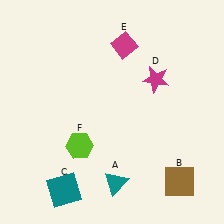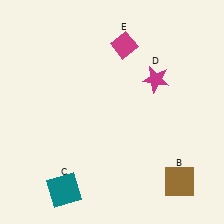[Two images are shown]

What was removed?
The teal triangle (A), the lime hexagon (F) were removed in Image 2.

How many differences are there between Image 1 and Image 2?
There are 2 differences between the two images.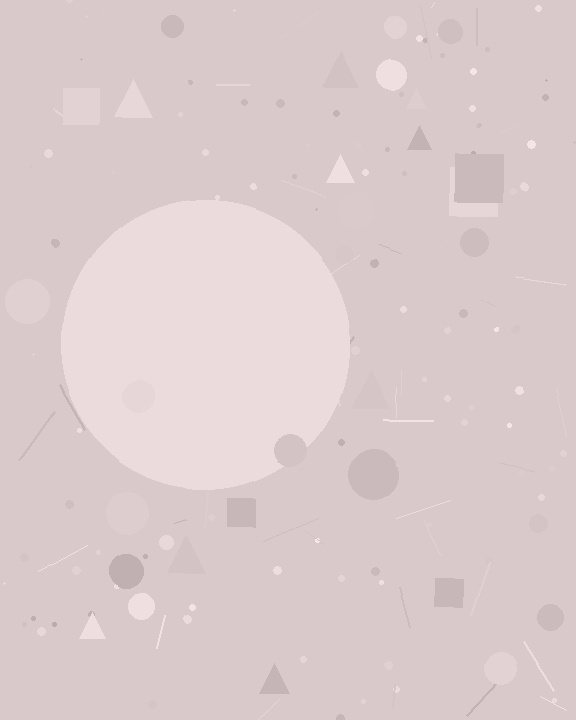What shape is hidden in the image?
A circle is hidden in the image.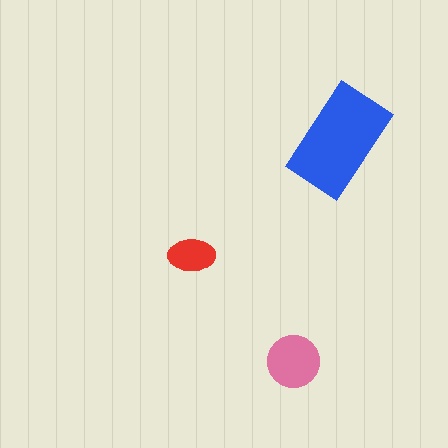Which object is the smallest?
The red ellipse.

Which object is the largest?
The blue rectangle.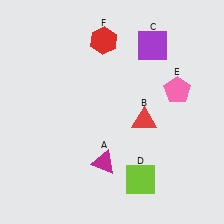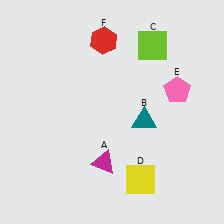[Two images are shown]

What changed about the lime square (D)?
In Image 1, D is lime. In Image 2, it changed to yellow.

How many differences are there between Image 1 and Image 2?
There are 3 differences between the two images.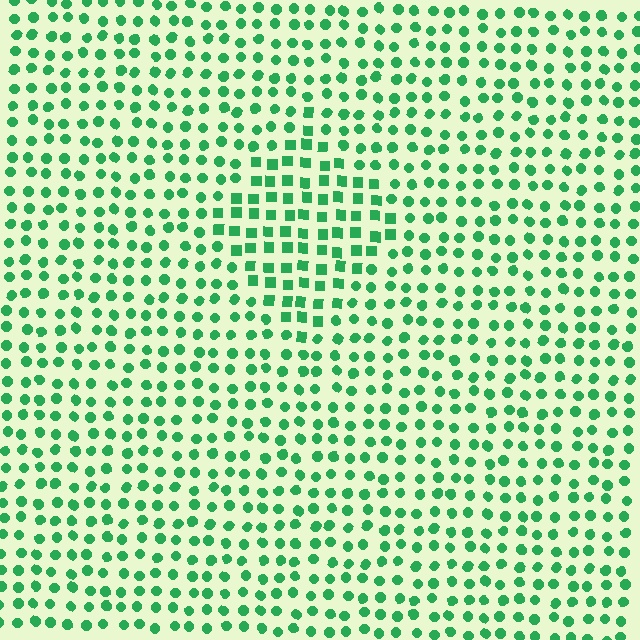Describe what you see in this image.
The image is filled with small green elements arranged in a uniform grid. A diamond-shaped region contains squares, while the surrounding area contains circles. The boundary is defined purely by the change in element shape.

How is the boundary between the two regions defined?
The boundary is defined by a change in element shape: squares inside vs. circles outside. All elements share the same color and spacing.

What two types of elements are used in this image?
The image uses squares inside the diamond region and circles outside it.